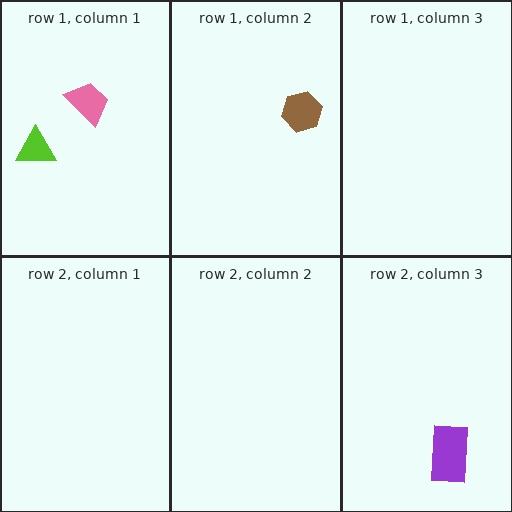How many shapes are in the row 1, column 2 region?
1.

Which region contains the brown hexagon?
The row 1, column 2 region.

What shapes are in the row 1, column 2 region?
The brown hexagon.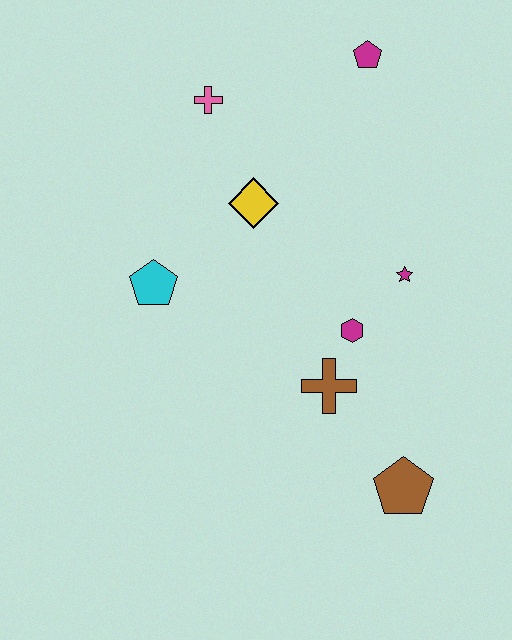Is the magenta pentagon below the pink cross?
No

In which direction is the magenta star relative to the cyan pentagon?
The magenta star is to the right of the cyan pentagon.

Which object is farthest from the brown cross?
The magenta pentagon is farthest from the brown cross.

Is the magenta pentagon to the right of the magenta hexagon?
Yes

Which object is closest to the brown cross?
The magenta hexagon is closest to the brown cross.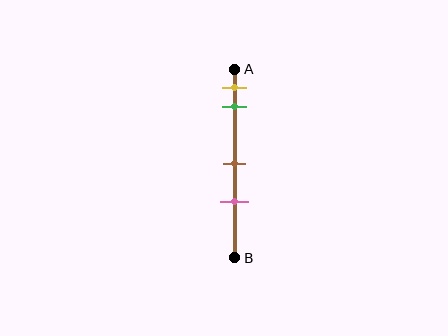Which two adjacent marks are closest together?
The yellow and green marks are the closest adjacent pair.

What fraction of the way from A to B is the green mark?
The green mark is approximately 20% (0.2) of the way from A to B.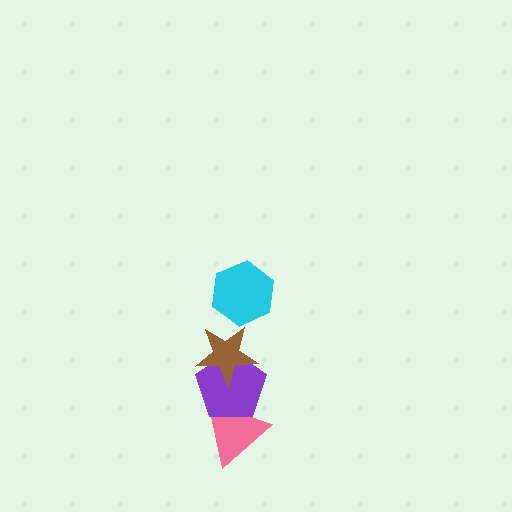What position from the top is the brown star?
The brown star is 2nd from the top.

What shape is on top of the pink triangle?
The purple pentagon is on top of the pink triangle.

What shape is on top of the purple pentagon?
The brown star is on top of the purple pentagon.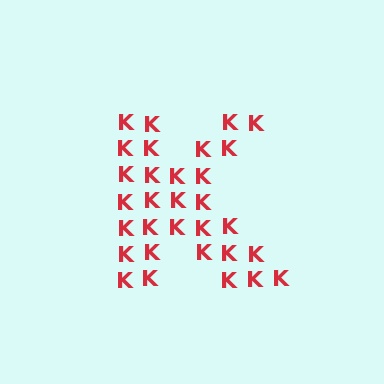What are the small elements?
The small elements are letter K's.